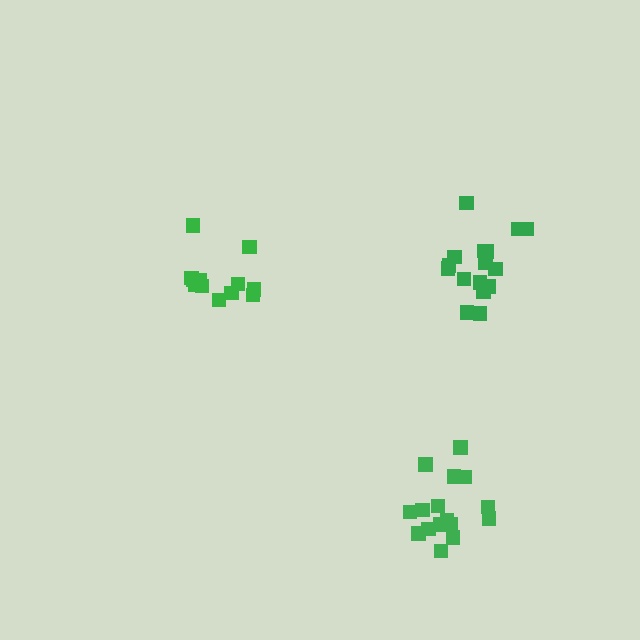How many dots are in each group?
Group 1: 16 dots, Group 2: 16 dots, Group 3: 12 dots (44 total).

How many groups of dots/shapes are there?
There are 3 groups.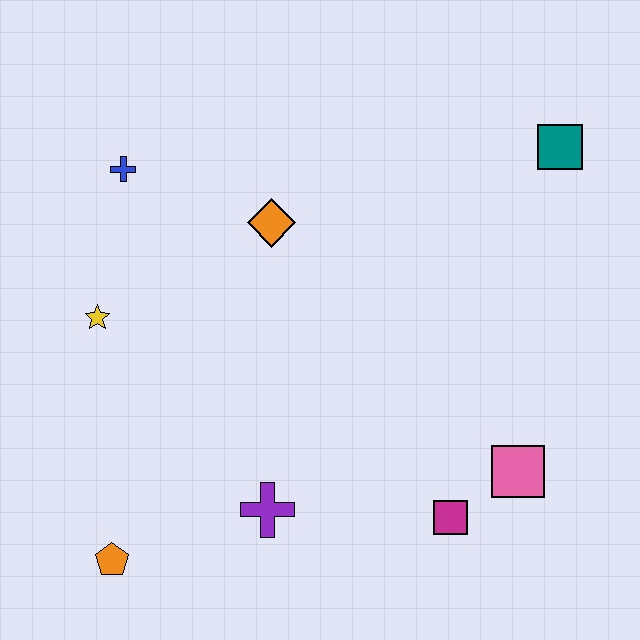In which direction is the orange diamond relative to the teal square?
The orange diamond is to the left of the teal square.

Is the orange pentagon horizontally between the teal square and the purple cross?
No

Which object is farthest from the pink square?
The blue cross is farthest from the pink square.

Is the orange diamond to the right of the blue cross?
Yes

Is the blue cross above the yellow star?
Yes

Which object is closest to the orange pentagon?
The purple cross is closest to the orange pentagon.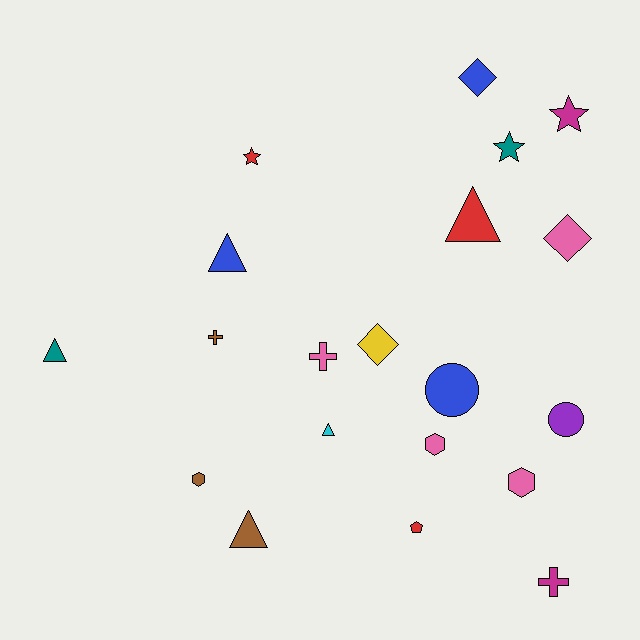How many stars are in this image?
There are 3 stars.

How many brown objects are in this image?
There are 3 brown objects.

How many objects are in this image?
There are 20 objects.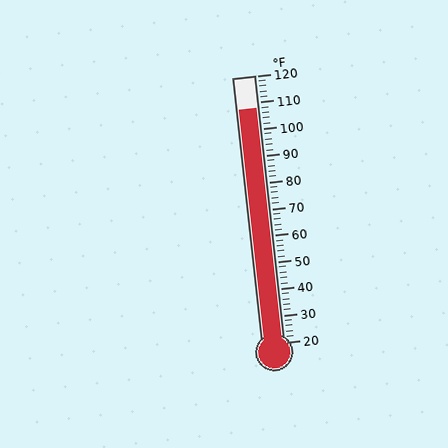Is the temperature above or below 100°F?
The temperature is above 100°F.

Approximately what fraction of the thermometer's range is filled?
The thermometer is filled to approximately 90% of its range.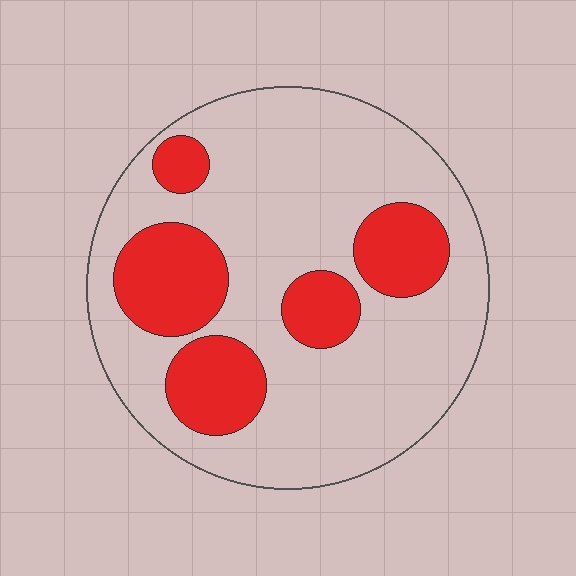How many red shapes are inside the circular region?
5.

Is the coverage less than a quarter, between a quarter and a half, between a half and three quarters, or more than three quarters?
Between a quarter and a half.